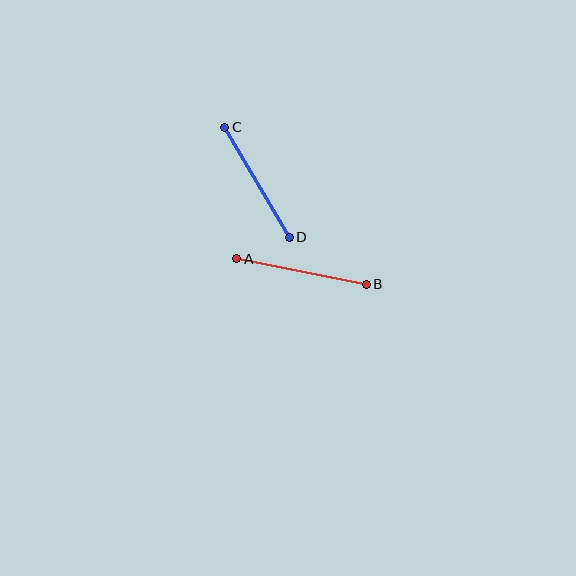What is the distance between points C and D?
The distance is approximately 128 pixels.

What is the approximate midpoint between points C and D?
The midpoint is at approximately (257, 182) pixels.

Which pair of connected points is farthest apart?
Points A and B are farthest apart.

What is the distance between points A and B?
The distance is approximately 132 pixels.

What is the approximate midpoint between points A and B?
The midpoint is at approximately (302, 271) pixels.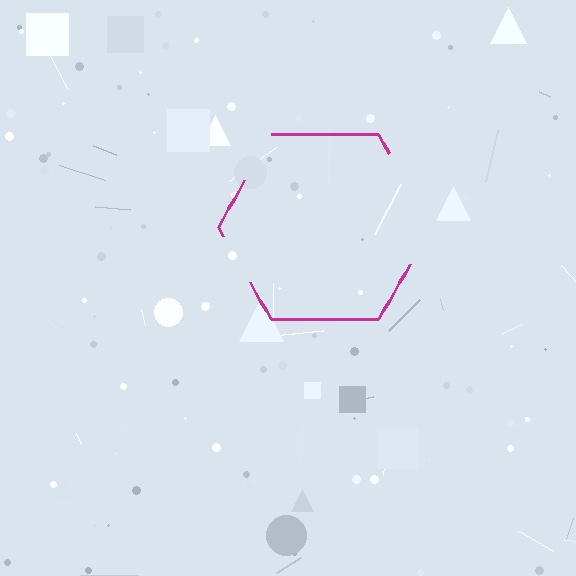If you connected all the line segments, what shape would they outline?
They would outline a hexagon.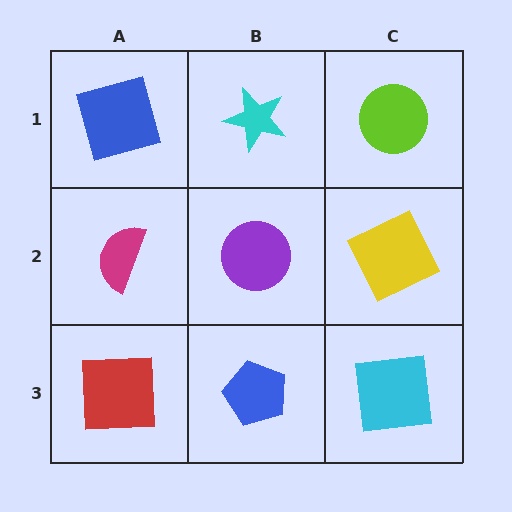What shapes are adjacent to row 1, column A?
A magenta semicircle (row 2, column A), a cyan star (row 1, column B).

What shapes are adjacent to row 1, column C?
A yellow square (row 2, column C), a cyan star (row 1, column B).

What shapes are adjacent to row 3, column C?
A yellow square (row 2, column C), a blue pentagon (row 3, column B).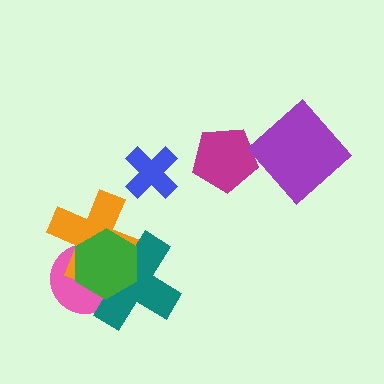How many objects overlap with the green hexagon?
3 objects overlap with the green hexagon.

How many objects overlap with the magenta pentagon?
0 objects overlap with the magenta pentagon.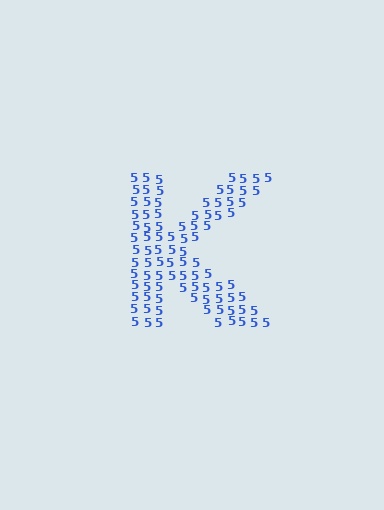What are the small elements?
The small elements are digit 5's.